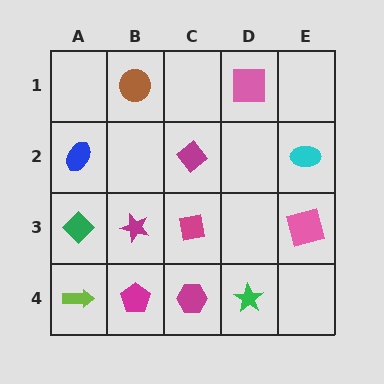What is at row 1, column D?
A pink square.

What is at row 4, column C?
A magenta hexagon.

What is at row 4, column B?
A magenta pentagon.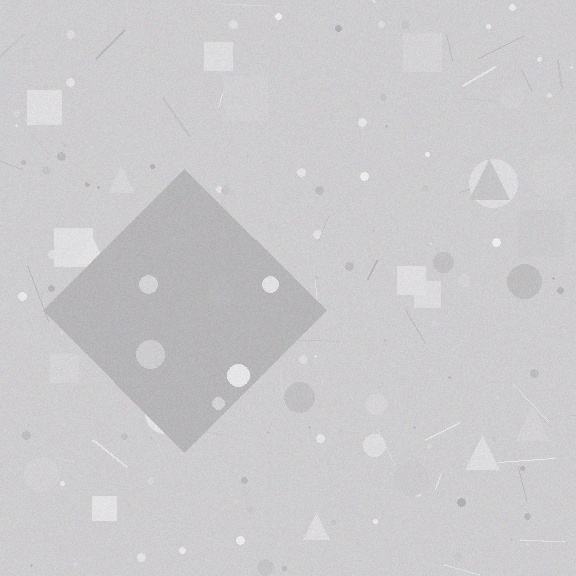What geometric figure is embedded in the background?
A diamond is embedded in the background.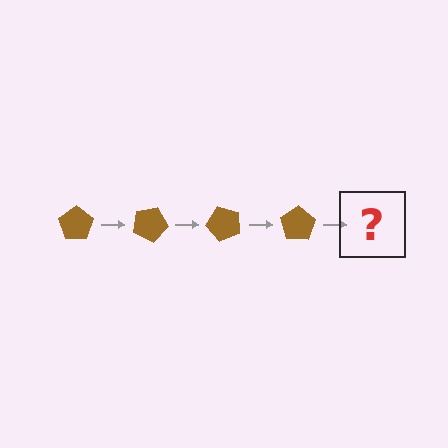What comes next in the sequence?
The next element should be a brown pentagon rotated 100 degrees.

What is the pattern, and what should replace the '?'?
The pattern is that the pentagon rotates 25 degrees each step. The '?' should be a brown pentagon rotated 100 degrees.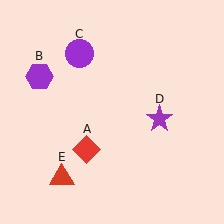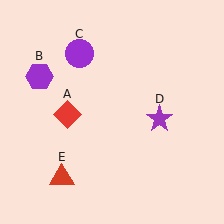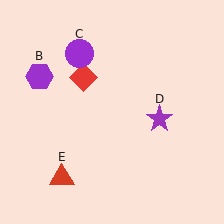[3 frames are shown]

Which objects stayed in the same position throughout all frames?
Purple hexagon (object B) and purple circle (object C) and purple star (object D) and red triangle (object E) remained stationary.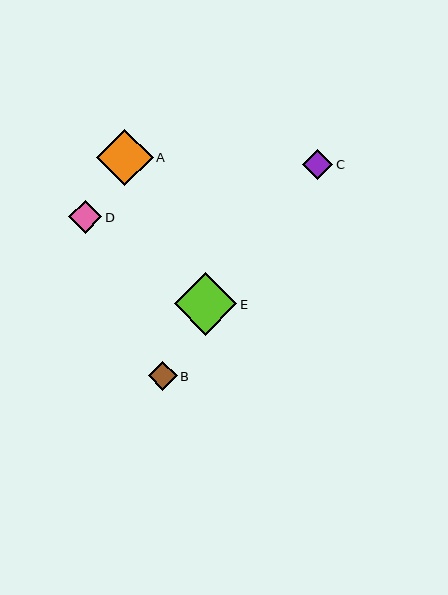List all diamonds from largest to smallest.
From largest to smallest: E, A, D, C, B.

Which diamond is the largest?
Diamond E is the largest with a size of approximately 62 pixels.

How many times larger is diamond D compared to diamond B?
Diamond D is approximately 1.2 times the size of diamond B.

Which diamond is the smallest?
Diamond B is the smallest with a size of approximately 29 pixels.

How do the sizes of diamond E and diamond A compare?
Diamond E and diamond A are approximately the same size.